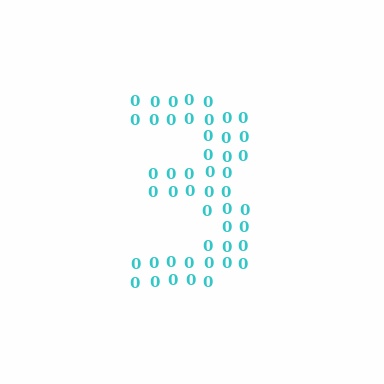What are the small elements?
The small elements are digit 0's.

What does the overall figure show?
The overall figure shows the digit 3.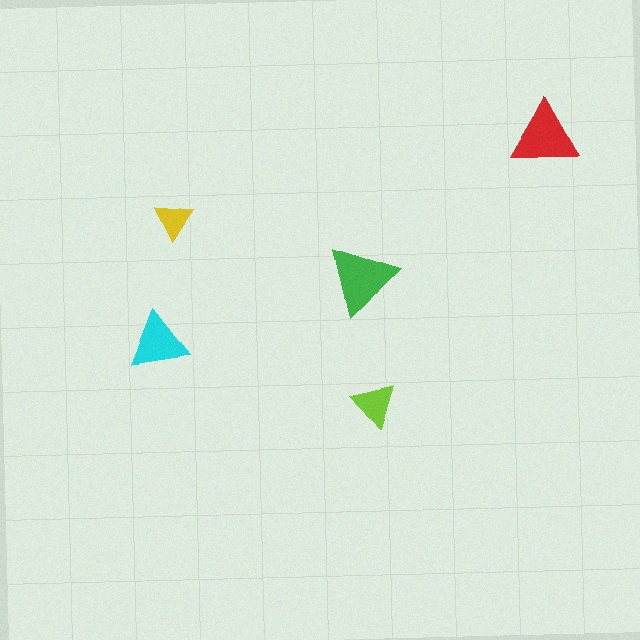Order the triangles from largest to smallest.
the green one, the red one, the cyan one, the lime one, the yellow one.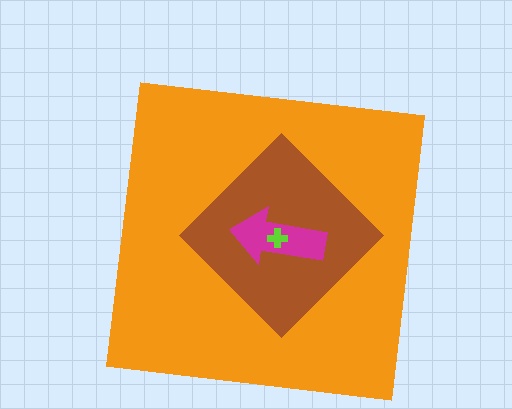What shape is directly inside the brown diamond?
The magenta arrow.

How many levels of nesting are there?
4.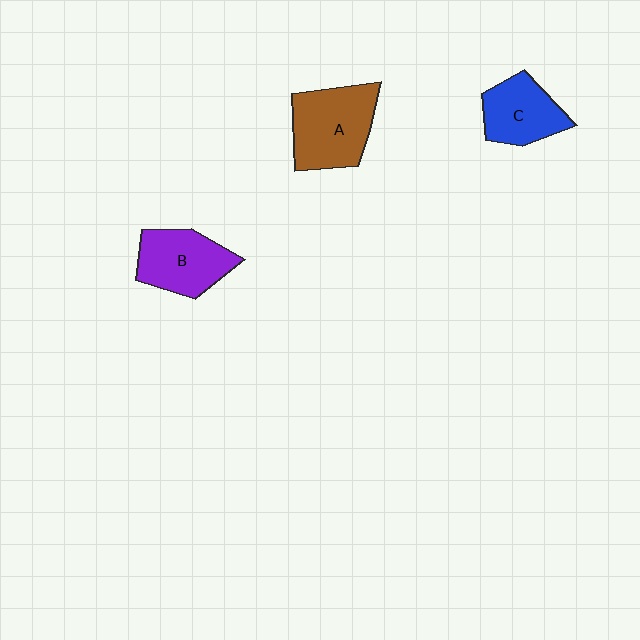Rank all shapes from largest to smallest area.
From largest to smallest: A (brown), B (purple), C (blue).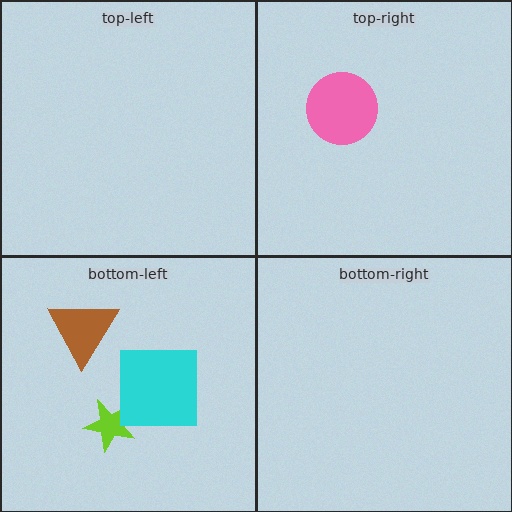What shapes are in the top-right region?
The pink circle.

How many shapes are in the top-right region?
1.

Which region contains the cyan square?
The bottom-left region.